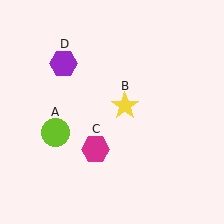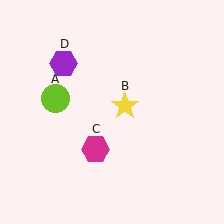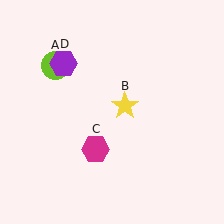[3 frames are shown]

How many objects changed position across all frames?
1 object changed position: lime circle (object A).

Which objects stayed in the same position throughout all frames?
Yellow star (object B) and magenta hexagon (object C) and purple hexagon (object D) remained stationary.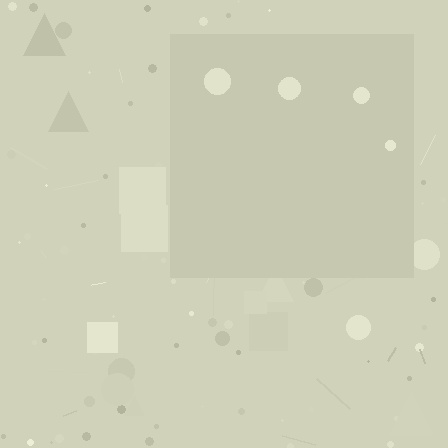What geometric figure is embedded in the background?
A square is embedded in the background.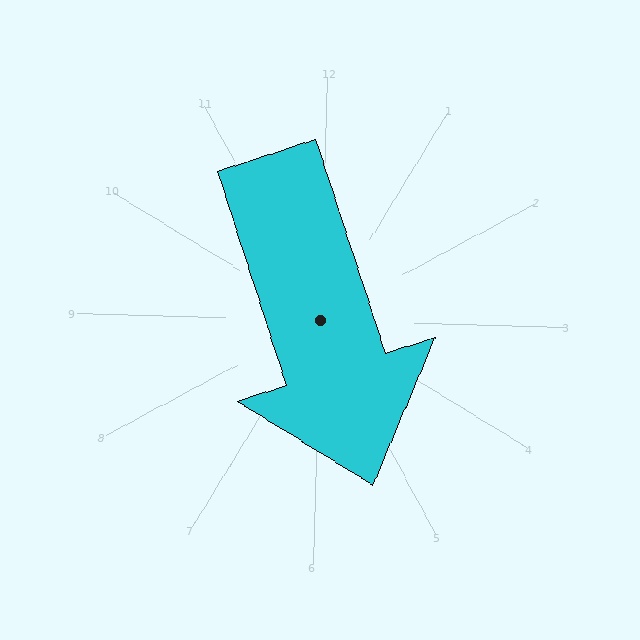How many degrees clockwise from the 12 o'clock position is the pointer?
Approximately 160 degrees.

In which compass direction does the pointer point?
South.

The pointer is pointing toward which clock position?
Roughly 5 o'clock.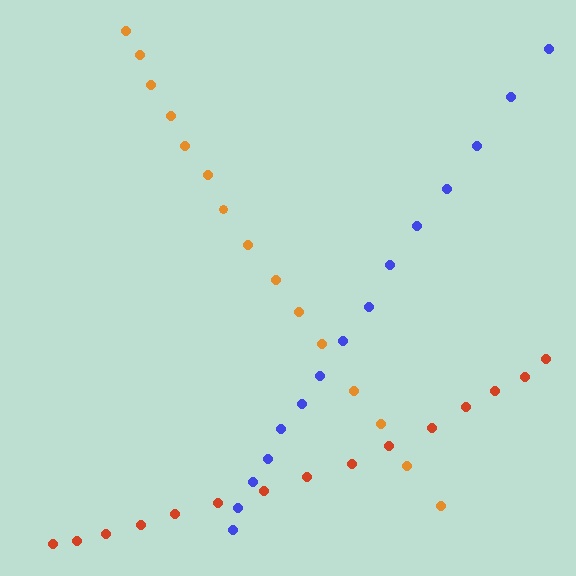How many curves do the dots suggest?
There are 3 distinct paths.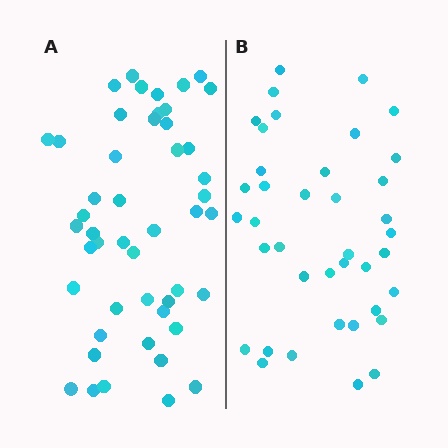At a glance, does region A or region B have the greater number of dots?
Region A (the left region) has more dots.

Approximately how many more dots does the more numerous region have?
Region A has roughly 8 or so more dots than region B.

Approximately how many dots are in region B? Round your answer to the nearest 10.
About 40 dots. (The exact count is 39, which rounds to 40.)